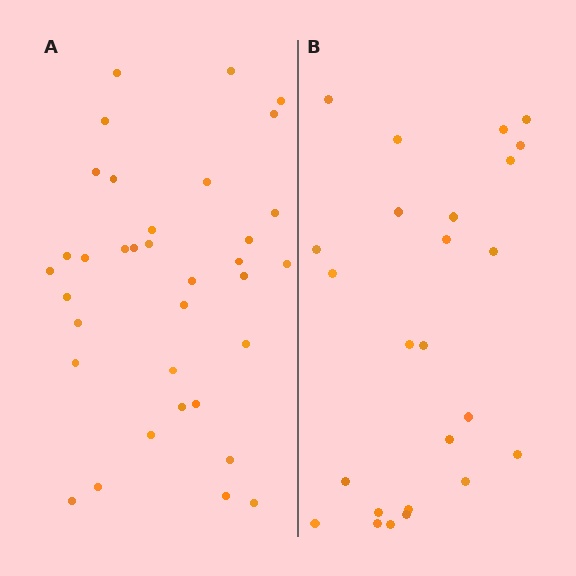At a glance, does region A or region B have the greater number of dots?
Region A (the left region) has more dots.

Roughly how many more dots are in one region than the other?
Region A has roughly 10 or so more dots than region B.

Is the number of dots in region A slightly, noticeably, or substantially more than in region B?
Region A has noticeably more, but not dramatically so. The ratio is roughly 1.4 to 1.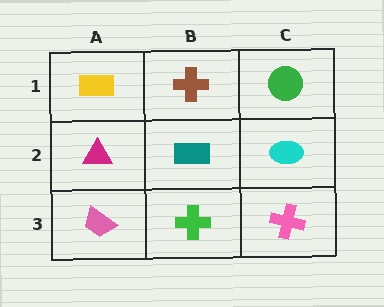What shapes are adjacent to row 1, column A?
A magenta triangle (row 2, column A), a brown cross (row 1, column B).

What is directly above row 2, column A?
A yellow rectangle.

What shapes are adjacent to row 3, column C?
A cyan ellipse (row 2, column C), a green cross (row 3, column B).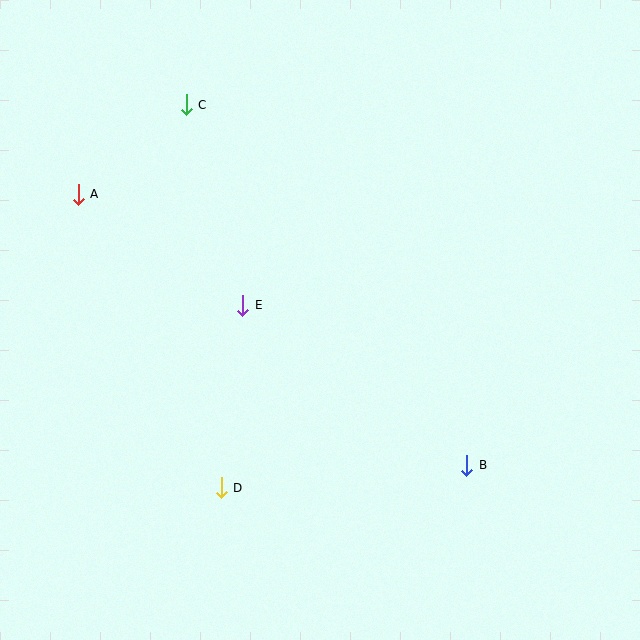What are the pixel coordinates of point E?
Point E is at (243, 305).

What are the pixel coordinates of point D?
Point D is at (221, 488).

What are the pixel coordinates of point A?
Point A is at (78, 194).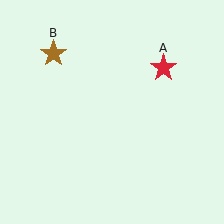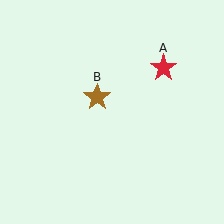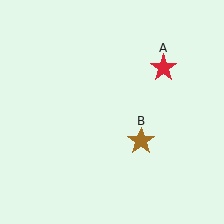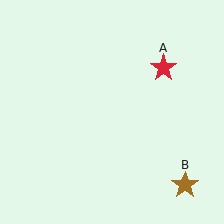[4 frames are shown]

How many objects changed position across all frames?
1 object changed position: brown star (object B).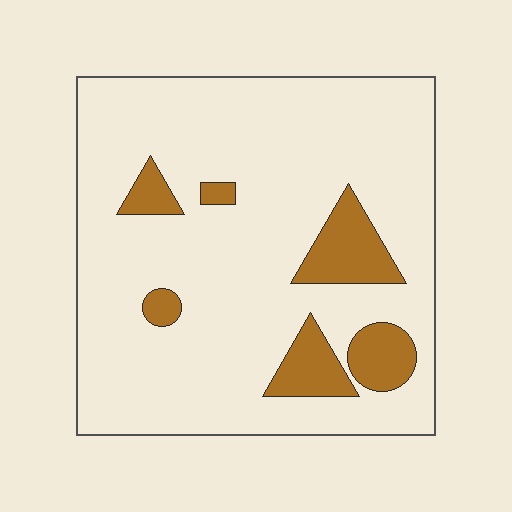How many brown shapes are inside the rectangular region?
6.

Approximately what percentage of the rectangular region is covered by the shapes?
Approximately 15%.